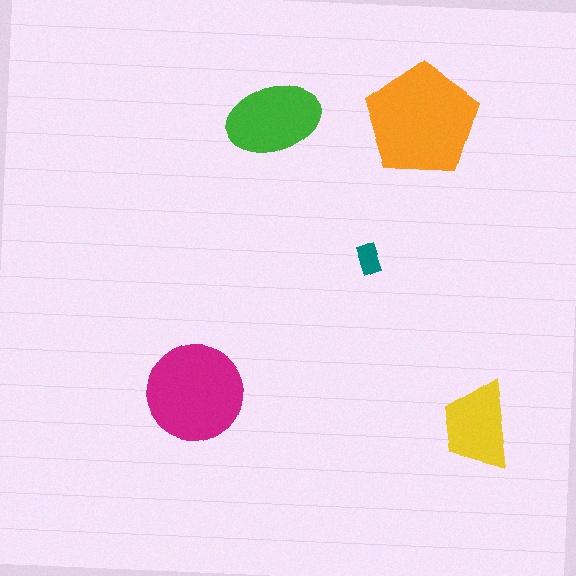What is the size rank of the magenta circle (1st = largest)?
2nd.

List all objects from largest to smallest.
The orange pentagon, the magenta circle, the green ellipse, the yellow trapezoid, the teal rectangle.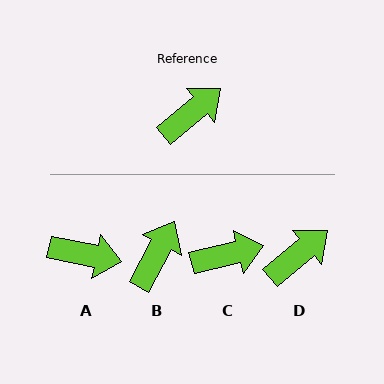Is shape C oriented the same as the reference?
No, it is off by about 26 degrees.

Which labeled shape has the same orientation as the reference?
D.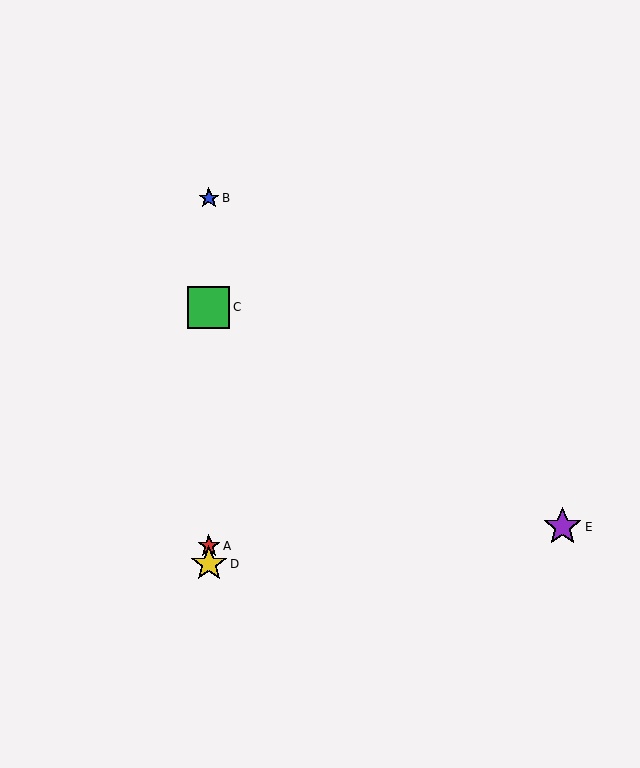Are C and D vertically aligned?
Yes, both are at x≈209.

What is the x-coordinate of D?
Object D is at x≈209.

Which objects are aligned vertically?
Objects A, B, C, D are aligned vertically.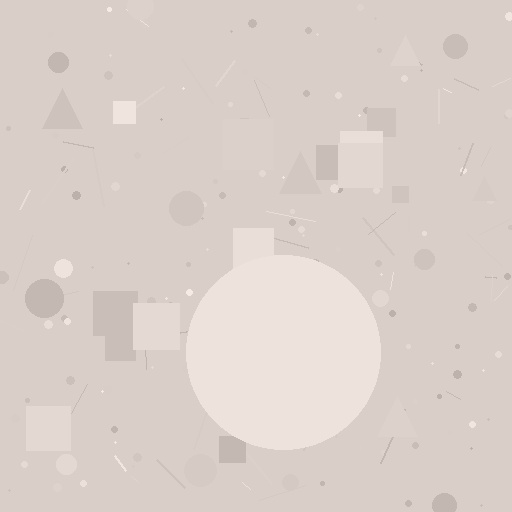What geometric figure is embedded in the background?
A circle is embedded in the background.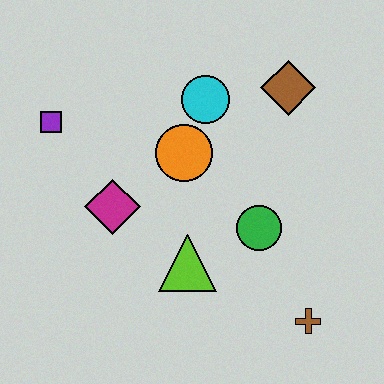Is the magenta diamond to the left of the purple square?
No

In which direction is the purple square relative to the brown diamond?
The purple square is to the left of the brown diamond.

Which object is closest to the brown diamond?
The cyan circle is closest to the brown diamond.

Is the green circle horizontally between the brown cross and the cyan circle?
Yes